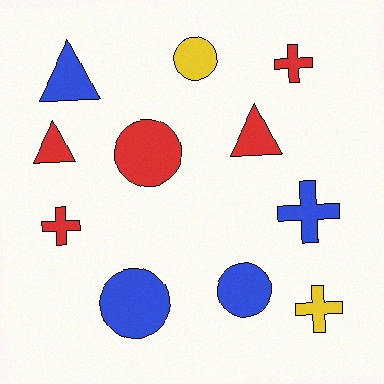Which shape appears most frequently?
Cross, with 4 objects.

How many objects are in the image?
There are 11 objects.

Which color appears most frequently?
Red, with 5 objects.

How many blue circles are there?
There are 2 blue circles.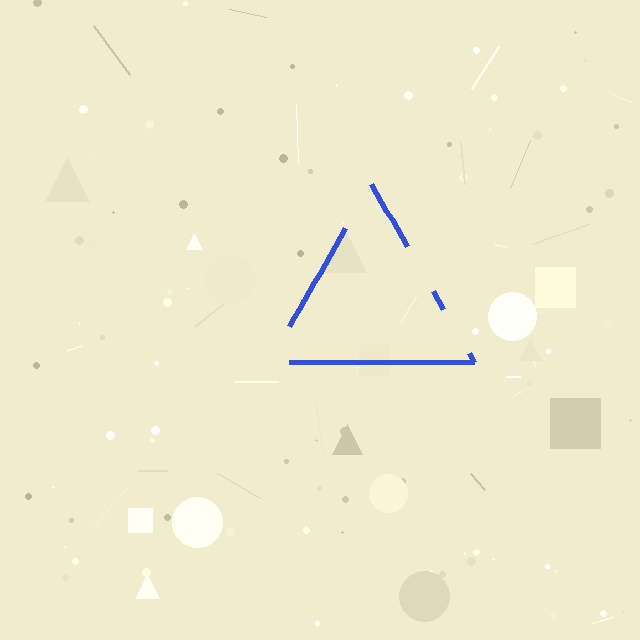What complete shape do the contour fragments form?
The contour fragments form a triangle.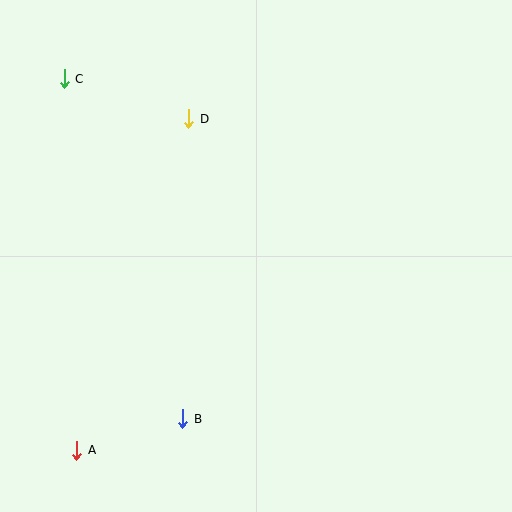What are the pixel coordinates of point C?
Point C is at (64, 79).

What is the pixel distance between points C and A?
The distance between C and A is 371 pixels.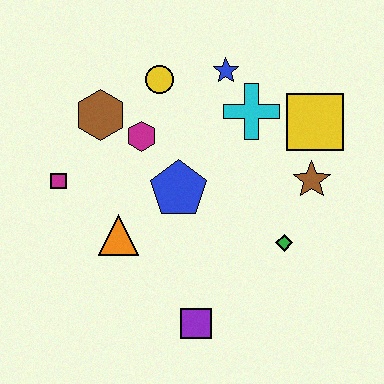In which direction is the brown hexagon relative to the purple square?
The brown hexagon is above the purple square.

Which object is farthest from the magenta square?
The yellow square is farthest from the magenta square.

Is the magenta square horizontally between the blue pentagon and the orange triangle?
No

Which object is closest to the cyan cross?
The blue star is closest to the cyan cross.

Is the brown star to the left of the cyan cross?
No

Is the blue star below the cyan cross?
No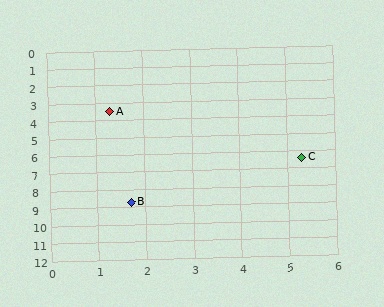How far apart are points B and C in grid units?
Points B and C are about 4.3 grid units apart.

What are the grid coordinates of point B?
Point B is at approximately (1.7, 8.7).